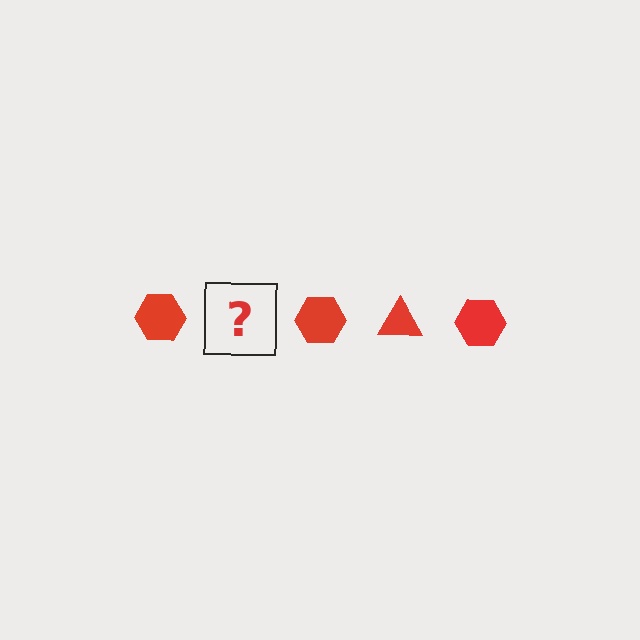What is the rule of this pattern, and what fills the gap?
The rule is that the pattern cycles through hexagon, triangle shapes in red. The gap should be filled with a red triangle.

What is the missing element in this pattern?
The missing element is a red triangle.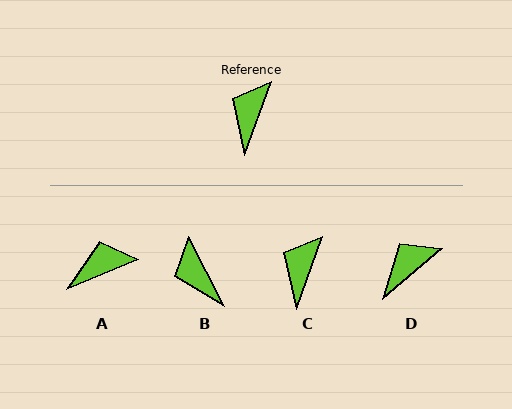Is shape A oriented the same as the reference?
No, it is off by about 47 degrees.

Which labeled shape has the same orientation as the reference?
C.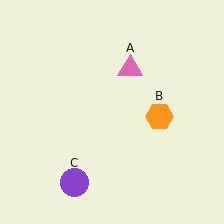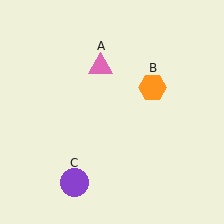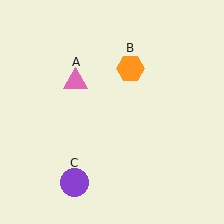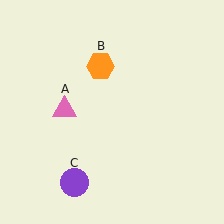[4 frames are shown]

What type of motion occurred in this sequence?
The pink triangle (object A), orange hexagon (object B) rotated counterclockwise around the center of the scene.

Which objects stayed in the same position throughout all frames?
Purple circle (object C) remained stationary.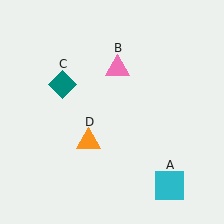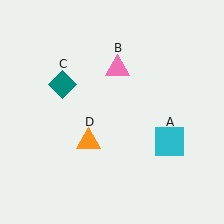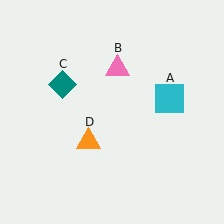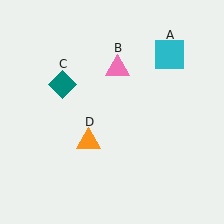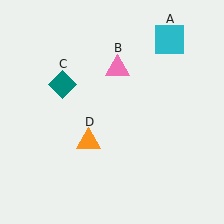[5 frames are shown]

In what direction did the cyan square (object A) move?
The cyan square (object A) moved up.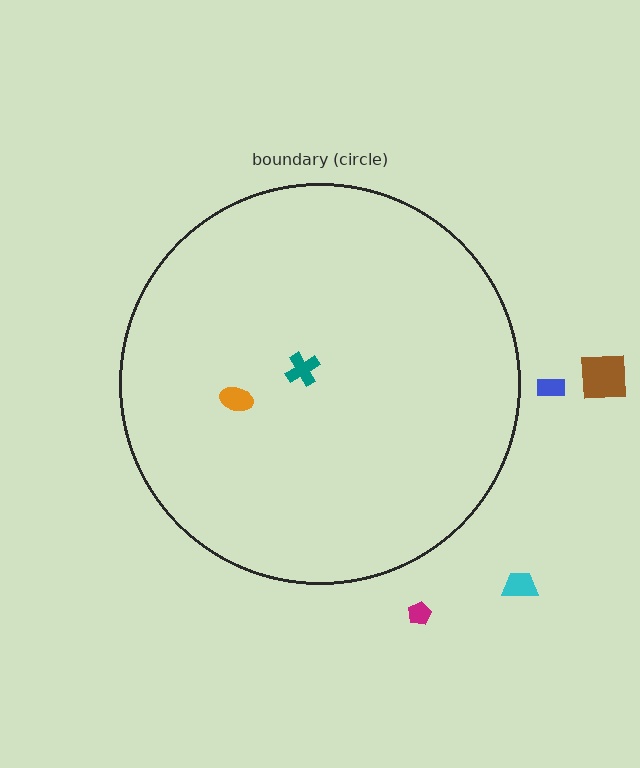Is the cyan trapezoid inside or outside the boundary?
Outside.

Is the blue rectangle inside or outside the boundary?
Outside.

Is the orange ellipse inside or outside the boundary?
Inside.